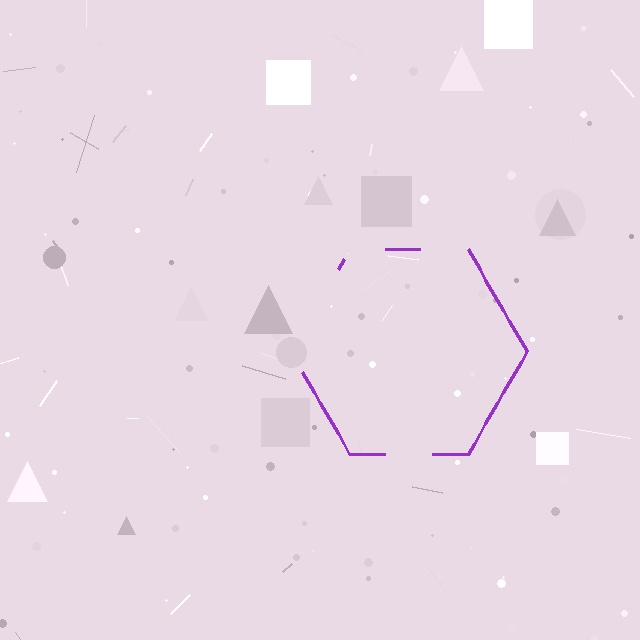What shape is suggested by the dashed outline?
The dashed outline suggests a hexagon.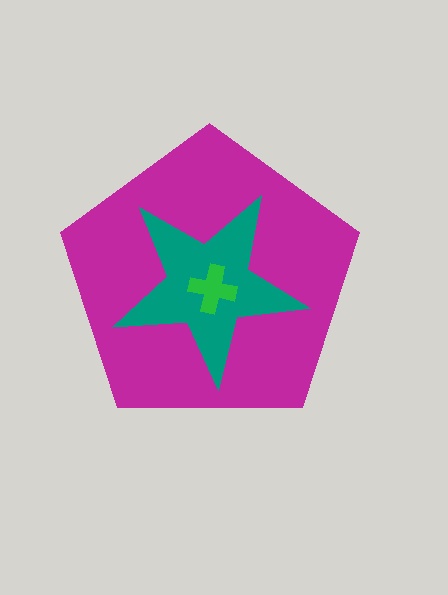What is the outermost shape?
The magenta pentagon.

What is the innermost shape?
The green cross.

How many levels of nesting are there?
3.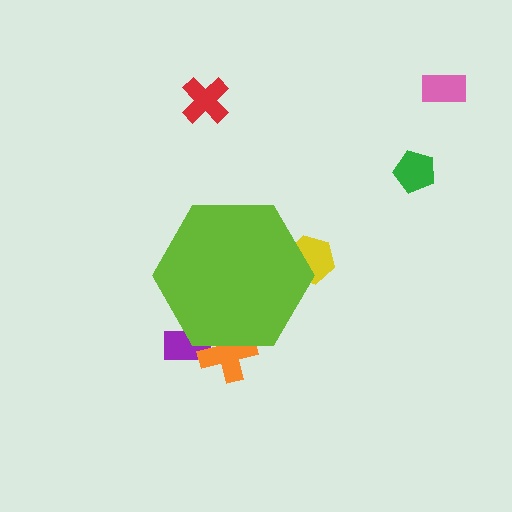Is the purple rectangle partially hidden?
Yes, the purple rectangle is partially hidden behind the lime hexagon.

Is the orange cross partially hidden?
Yes, the orange cross is partially hidden behind the lime hexagon.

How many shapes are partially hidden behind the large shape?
3 shapes are partially hidden.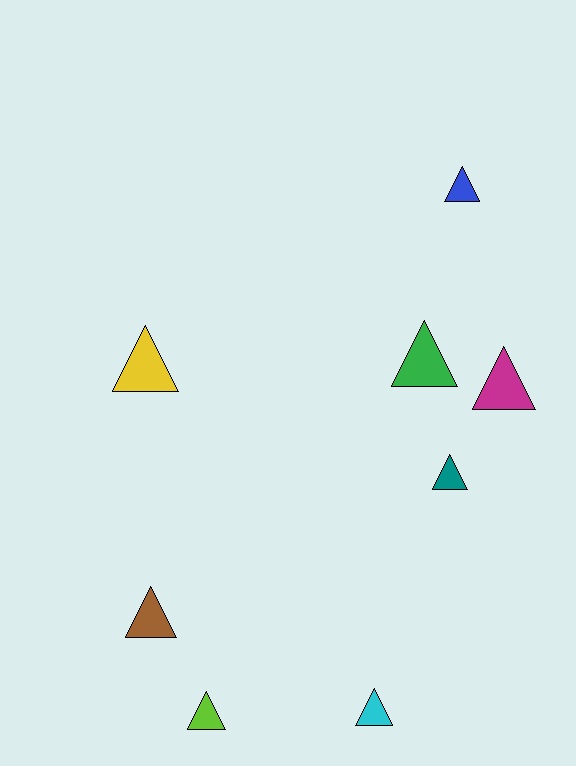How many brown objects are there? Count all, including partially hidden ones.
There is 1 brown object.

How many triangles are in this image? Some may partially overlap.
There are 8 triangles.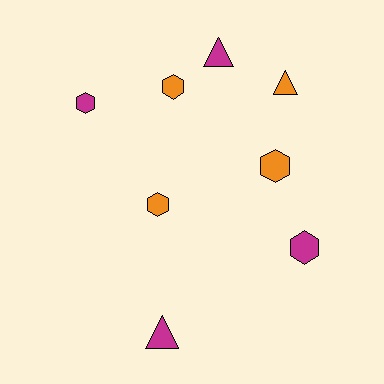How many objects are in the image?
There are 8 objects.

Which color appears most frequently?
Magenta, with 4 objects.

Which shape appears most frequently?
Hexagon, with 5 objects.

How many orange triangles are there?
There is 1 orange triangle.